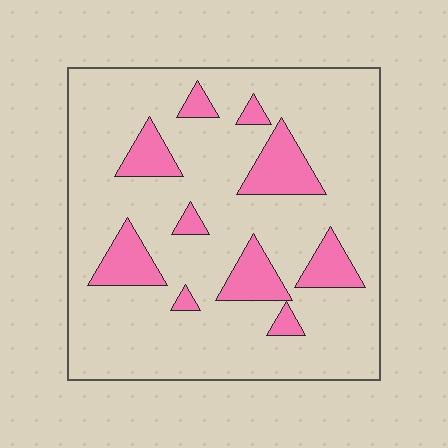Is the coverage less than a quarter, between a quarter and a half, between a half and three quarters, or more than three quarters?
Less than a quarter.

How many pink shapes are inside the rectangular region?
10.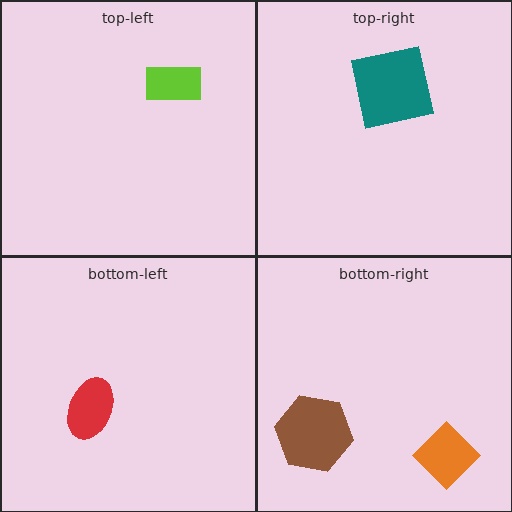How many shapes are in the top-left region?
1.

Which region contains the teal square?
The top-right region.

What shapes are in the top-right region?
The teal square.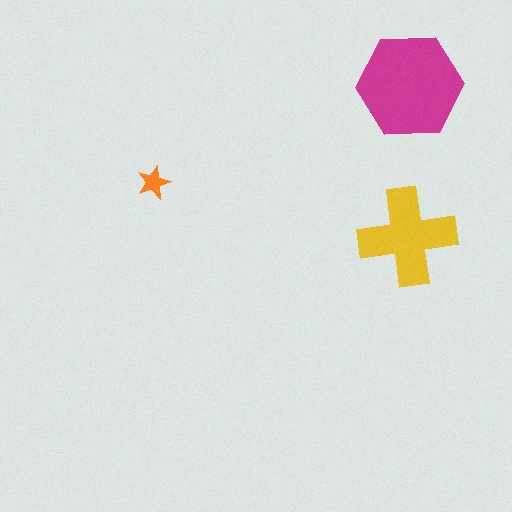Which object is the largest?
The magenta hexagon.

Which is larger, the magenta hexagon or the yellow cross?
The magenta hexagon.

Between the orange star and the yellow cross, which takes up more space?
The yellow cross.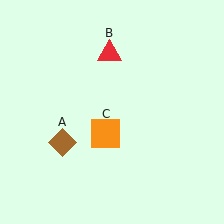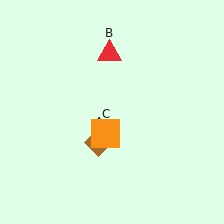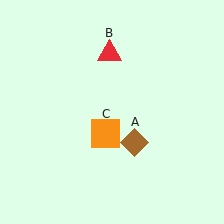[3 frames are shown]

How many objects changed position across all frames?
1 object changed position: brown diamond (object A).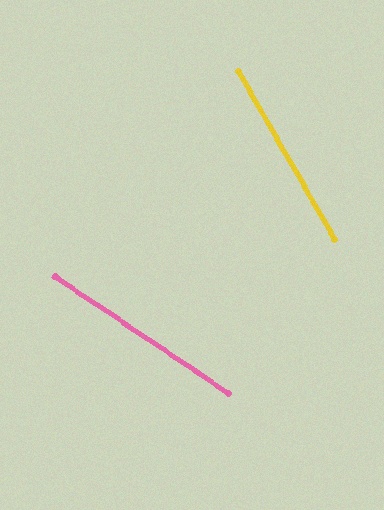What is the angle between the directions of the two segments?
Approximately 26 degrees.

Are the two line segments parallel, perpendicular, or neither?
Neither parallel nor perpendicular — they differ by about 26°.